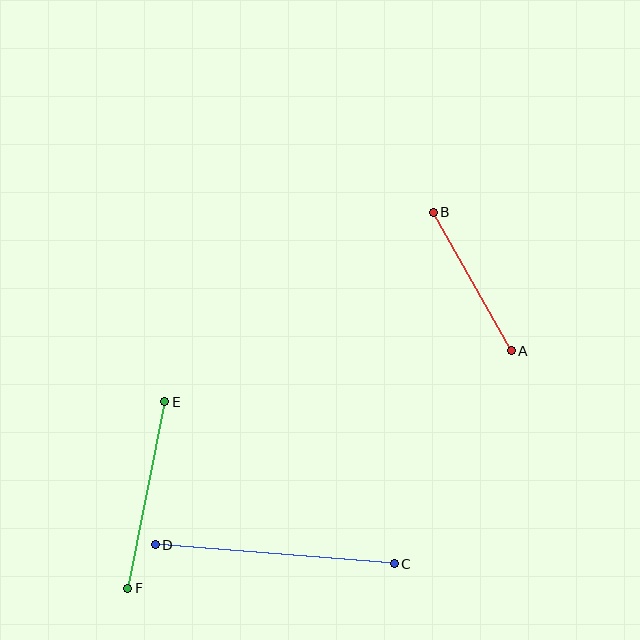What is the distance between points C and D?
The distance is approximately 240 pixels.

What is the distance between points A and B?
The distance is approximately 159 pixels.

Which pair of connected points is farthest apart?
Points C and D are farthest apart.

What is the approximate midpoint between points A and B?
The midpoint is at approximately (472, 282) pixels.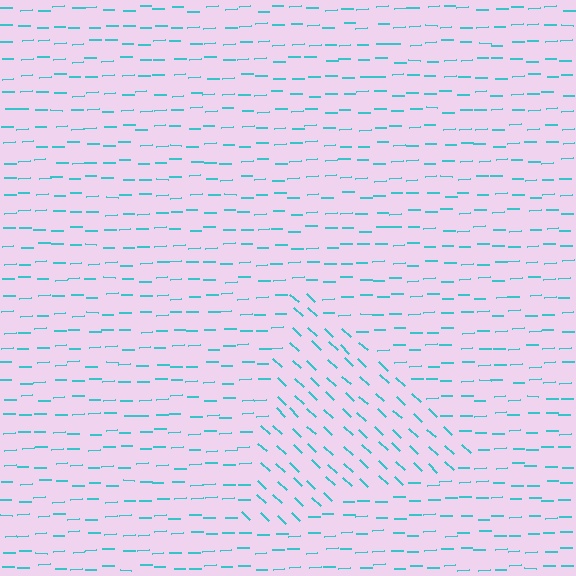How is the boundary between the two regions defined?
The boundary is defined purely by a change in line orientation (approximately 45 degrees difference). All lines are the same color and thickness.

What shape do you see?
I see a triangle.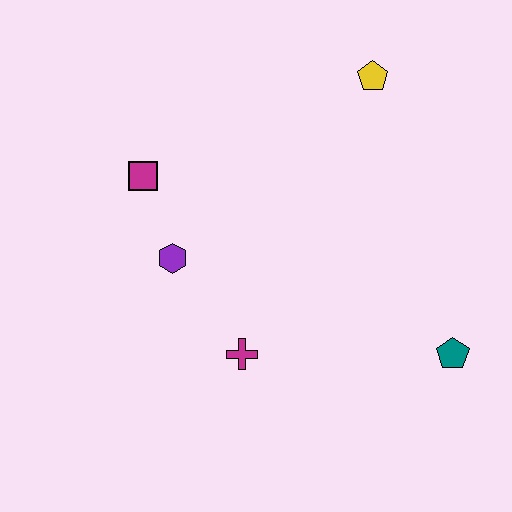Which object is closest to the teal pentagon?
The magenta cross is closest to the teal pentagon.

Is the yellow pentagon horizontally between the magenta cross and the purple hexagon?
No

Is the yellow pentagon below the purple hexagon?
No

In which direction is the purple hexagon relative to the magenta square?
The purple hexagon is below the magenta square.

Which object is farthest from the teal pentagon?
The magenta square is farthest from the teal pentagon.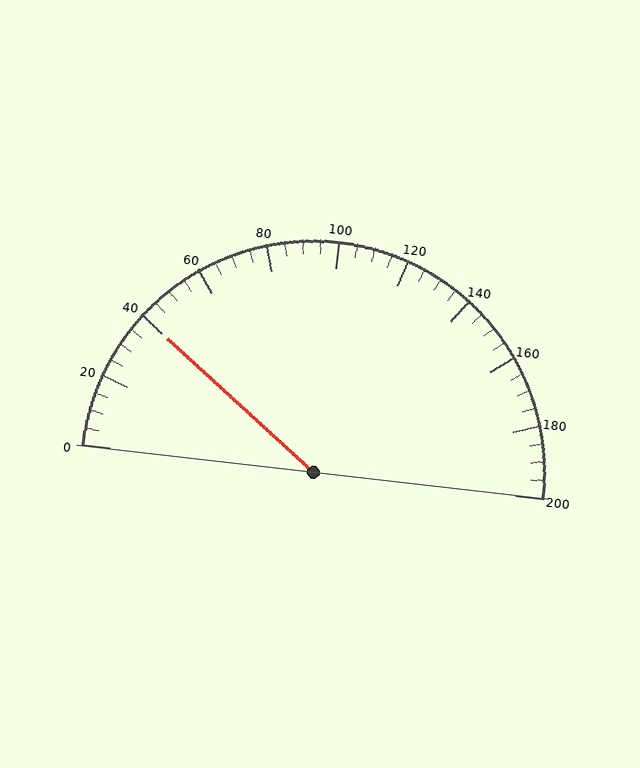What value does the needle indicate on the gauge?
The needle indicates approximately 40.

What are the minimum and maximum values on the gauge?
The gauge ranges from 0 to 200.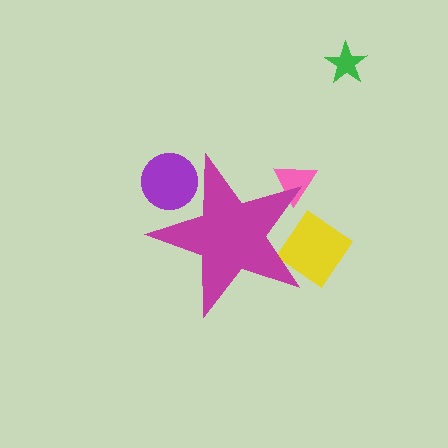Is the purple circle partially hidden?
Yes, the purple circle is partially hidden behind the magenta star.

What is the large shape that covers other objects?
A magenta star.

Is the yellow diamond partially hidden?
Yes, the yellow diamond is partially hidden behind the magenta star.